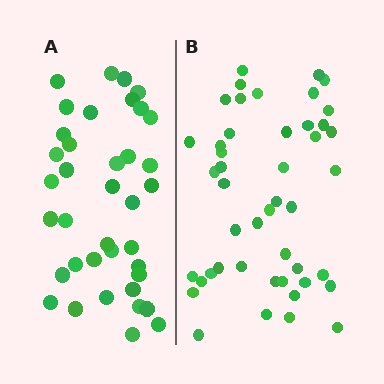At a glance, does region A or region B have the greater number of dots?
Region B (the right region) has more dots.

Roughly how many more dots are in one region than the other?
Region B has roughly 8 or so more dots than region A.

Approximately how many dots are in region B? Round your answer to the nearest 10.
About 50 dots. (The exact count is 46, which rounds to 50.)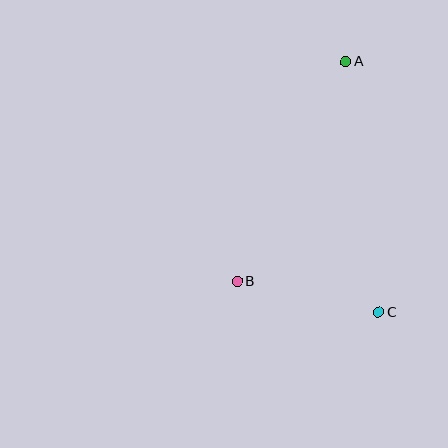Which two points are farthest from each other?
Points A and C are farthest from each other.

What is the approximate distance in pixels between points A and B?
The distance between A and B is approximately 246 pixels.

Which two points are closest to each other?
Points B and C are closest to each other.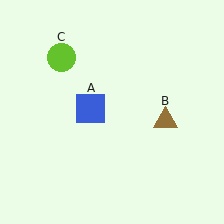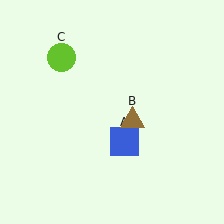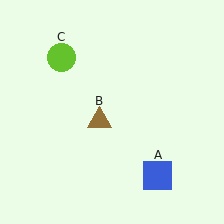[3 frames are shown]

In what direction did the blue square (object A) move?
The blue square (object A) moved down and to the right.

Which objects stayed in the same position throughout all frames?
Lime circle (object C) remained stationary.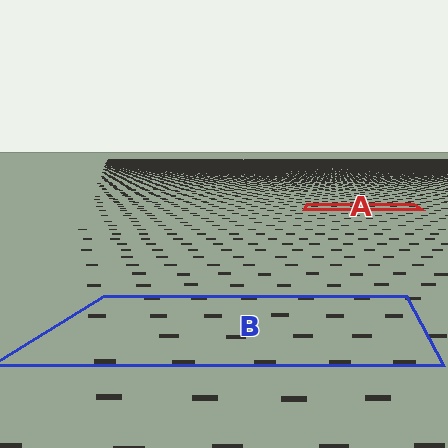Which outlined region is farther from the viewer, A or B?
Region A is farther from the viewer — the texture elements inside it appear smaller and more densely packed.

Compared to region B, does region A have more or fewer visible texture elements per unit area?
Region A has more texture elements per unit area — they are packed more densely because it is farther away.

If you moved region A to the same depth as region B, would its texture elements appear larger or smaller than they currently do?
They would appear larger. At a closer depth, the same texture elements are projected at a bigger on-screen size.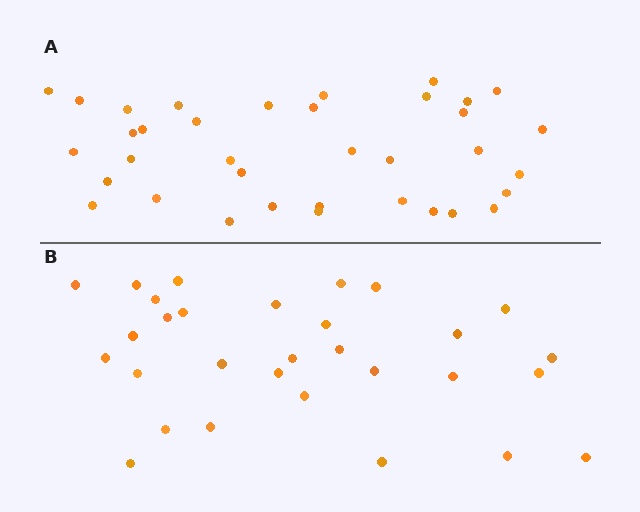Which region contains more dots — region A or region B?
Region A (the top region) has more dots.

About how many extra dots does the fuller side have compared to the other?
Region A has about 6 more dots than region B.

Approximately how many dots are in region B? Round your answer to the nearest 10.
About 30 dots.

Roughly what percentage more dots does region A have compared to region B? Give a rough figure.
About 20% more.